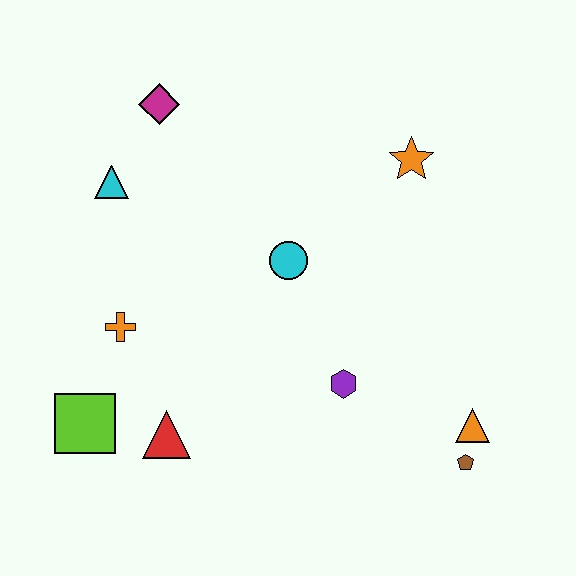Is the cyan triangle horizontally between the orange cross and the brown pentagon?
No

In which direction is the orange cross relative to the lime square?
The orange cross is above the lime square.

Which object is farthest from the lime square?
The orange star is farthest from the lime square.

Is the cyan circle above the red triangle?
Yes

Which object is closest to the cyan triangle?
The magenta diamond is closest to the cyan triangle.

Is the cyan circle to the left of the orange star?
Yes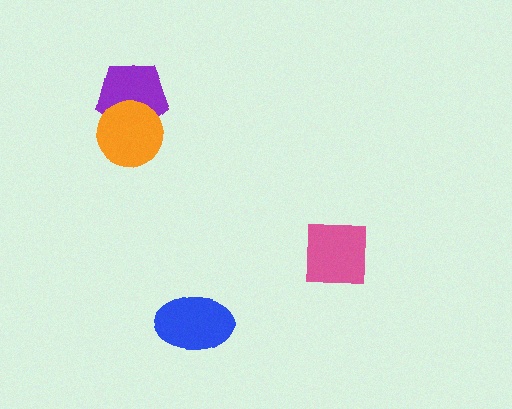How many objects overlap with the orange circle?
1 object overlaps with the orange circle.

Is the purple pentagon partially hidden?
Yes, it is partially covered by another shape.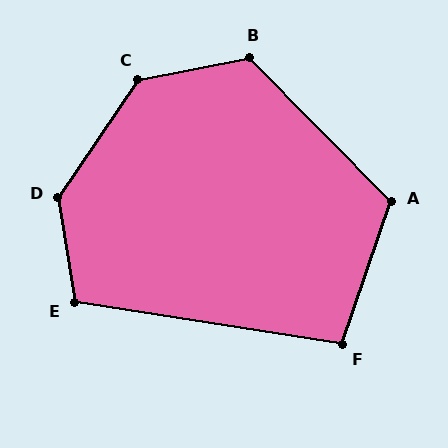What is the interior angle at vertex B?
Approximately 123 degrees (obtuse).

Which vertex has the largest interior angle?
D, at approximately 137 degrees.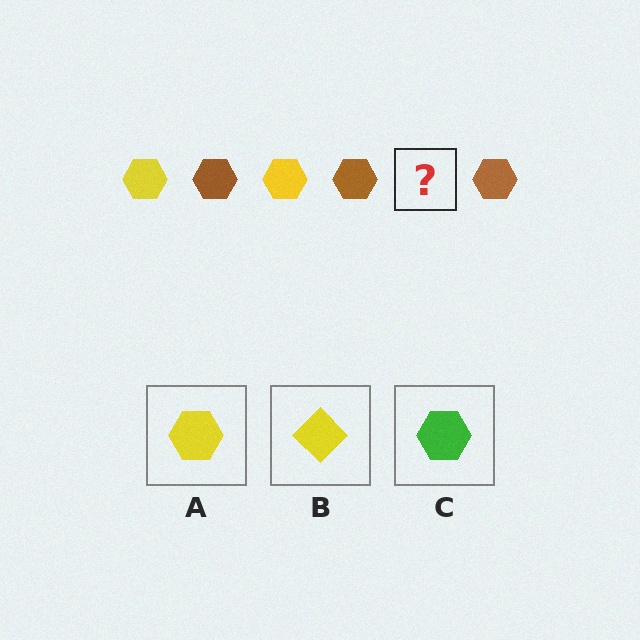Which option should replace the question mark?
Option A.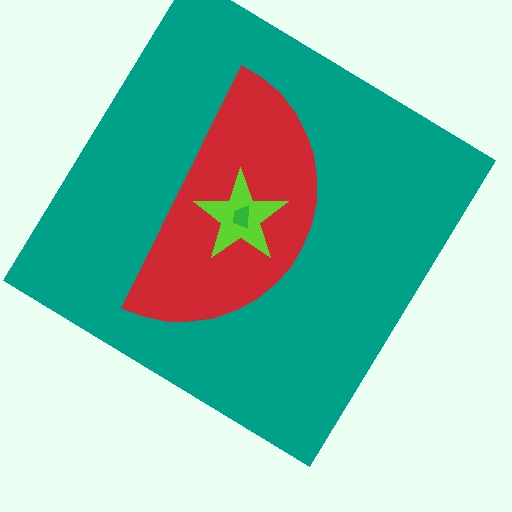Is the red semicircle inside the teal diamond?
Yes.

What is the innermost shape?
The green trapezoid.